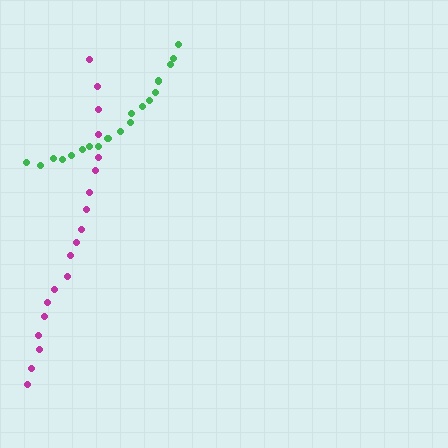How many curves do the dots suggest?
There are 2 distinct paths.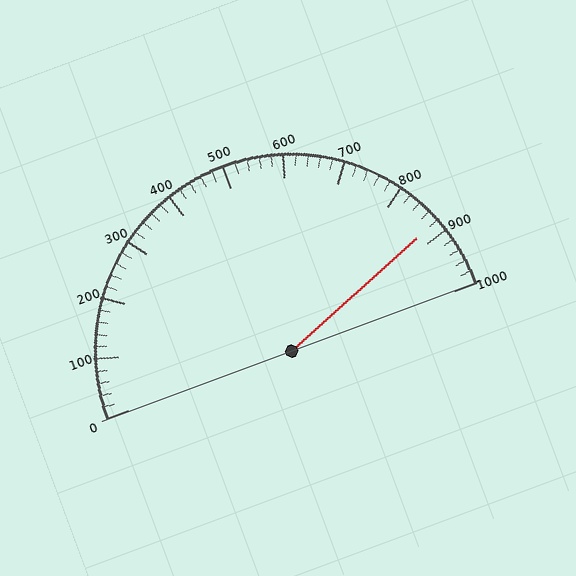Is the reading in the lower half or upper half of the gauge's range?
The reading is in the upper half of the range (0 to 1000).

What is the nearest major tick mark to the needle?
The nearest major tick mark is 900.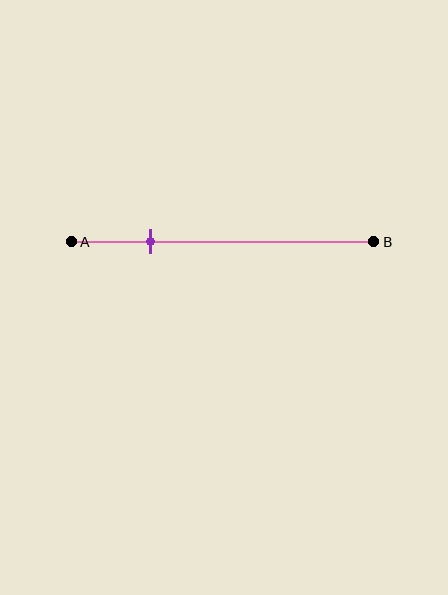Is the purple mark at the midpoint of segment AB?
No, the mark is at about 25% from A, not at the 50% midpoint.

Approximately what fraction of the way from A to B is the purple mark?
The purple mark is approximately 25% of the way from A to B.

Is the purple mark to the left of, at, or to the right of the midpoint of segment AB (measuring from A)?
The purple mark is to the left of the midpoint of segment AB.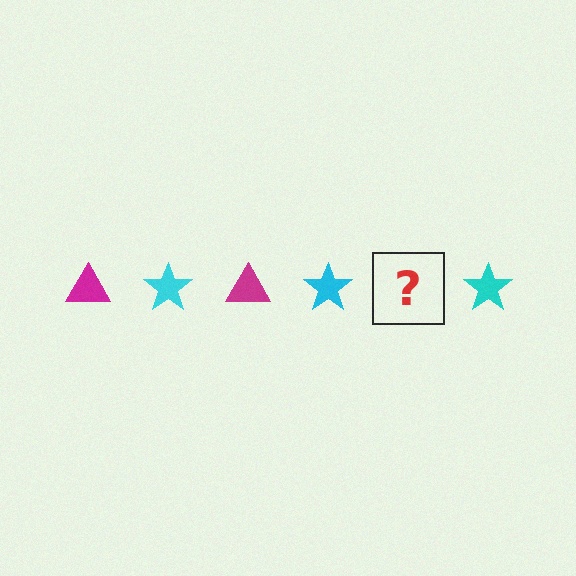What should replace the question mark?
The question mark should be replaced with a magenta triangle.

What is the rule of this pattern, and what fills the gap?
The rule is that the pattern alternates between magenta triangle and cyan star. The gap should be filled with a magenta triangle.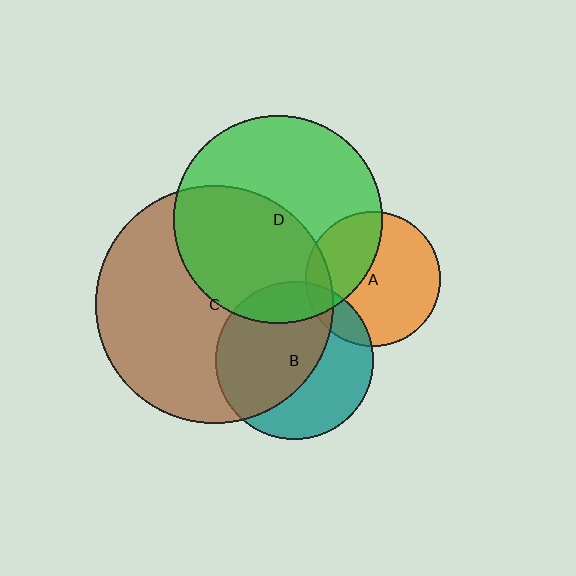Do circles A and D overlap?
Yes.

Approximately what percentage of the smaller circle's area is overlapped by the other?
Approximately 35%.